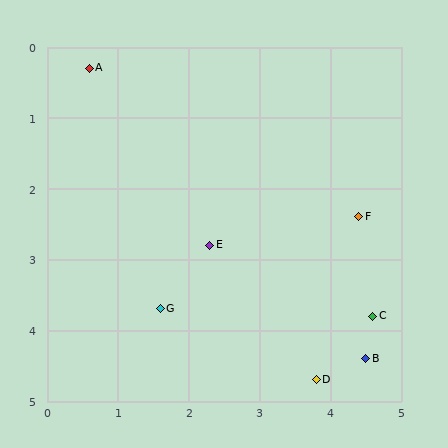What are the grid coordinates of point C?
Point C is at approximately (4.6, 3.8).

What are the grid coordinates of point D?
Point D is at approximately (3.8, 4.7).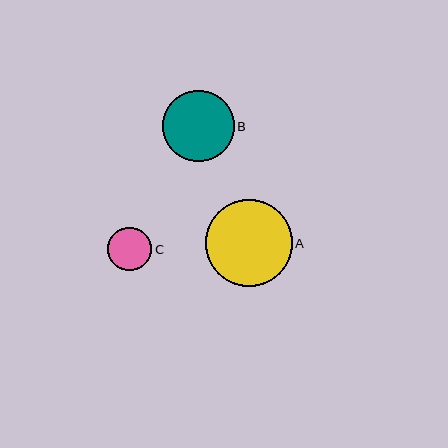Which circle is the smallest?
Circle C is the smallest with a size of approximately 44 pixels.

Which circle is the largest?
Circle A is the largest with a size of approximately 87 pixels.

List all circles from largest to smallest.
From largest to smallest: A, B, C.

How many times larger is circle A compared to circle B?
Circle A is approximately 1.2 times the size of circle B.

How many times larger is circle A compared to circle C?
Circle A is approximately 2.0 times the size of circle C.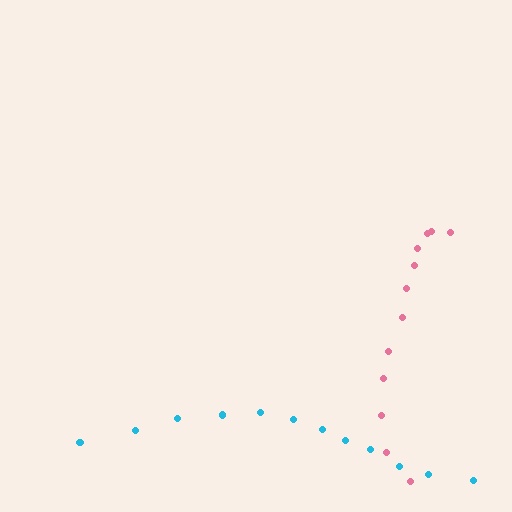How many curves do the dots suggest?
There are 2 distinct paths.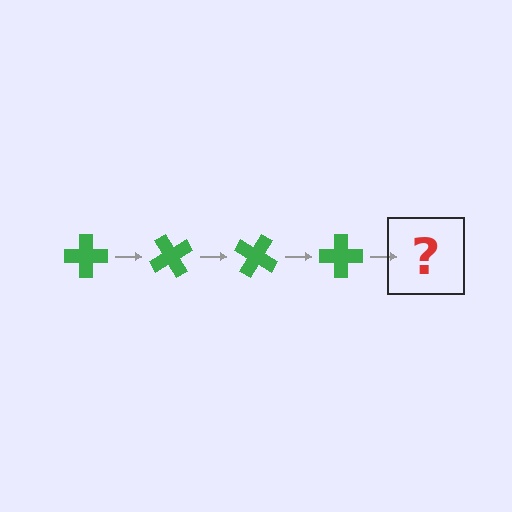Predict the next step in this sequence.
The next step is a green cross rotated 240 degrees.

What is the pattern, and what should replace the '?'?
The pattern is that the cross rotates 60 degrees each step. The '?' should be a green cross rotated 240 degrees.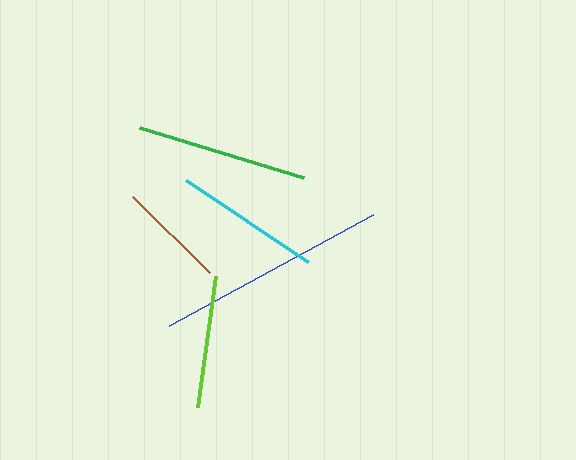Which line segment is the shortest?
The brown line is the shortest at approximately 108 pixels.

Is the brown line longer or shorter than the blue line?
The blue line is longer than the brown line.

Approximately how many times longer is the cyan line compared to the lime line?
The cyan line is approximately 1.1 times the length of the lime line.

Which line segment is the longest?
The blue line is the longest at approximately 232 pixels.